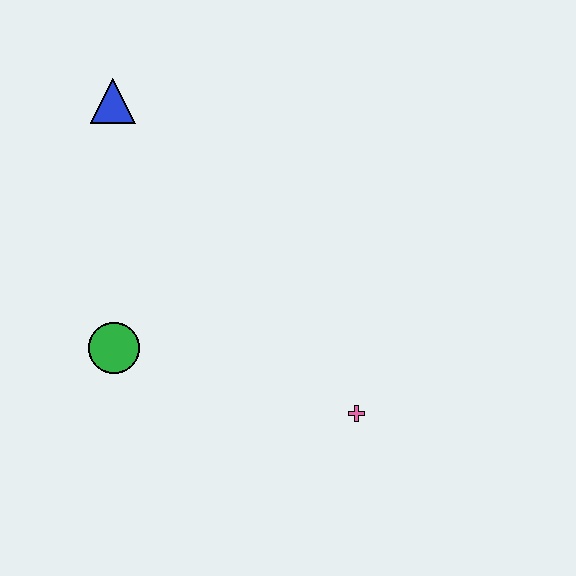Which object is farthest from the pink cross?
The blue triangle is farthest from the pink cross.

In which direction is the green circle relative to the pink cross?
The green circle is to the left of the pink cross.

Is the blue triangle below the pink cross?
No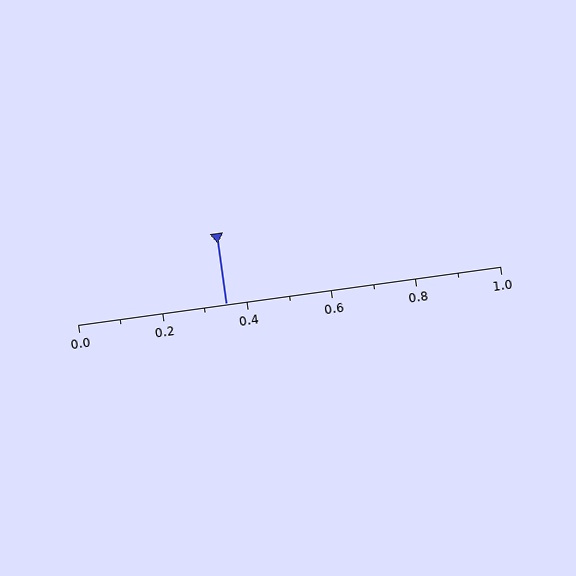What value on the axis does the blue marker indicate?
The marker indicates approximately 0.35.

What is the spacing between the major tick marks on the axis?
The major ticks are spaced 0.2 apart.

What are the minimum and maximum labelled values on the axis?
The axis runs from 0.0 to 1.0.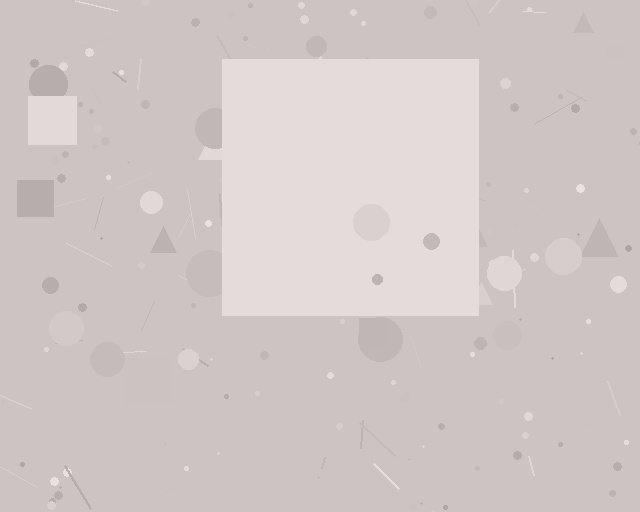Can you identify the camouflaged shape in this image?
The camouflaged shape is a square.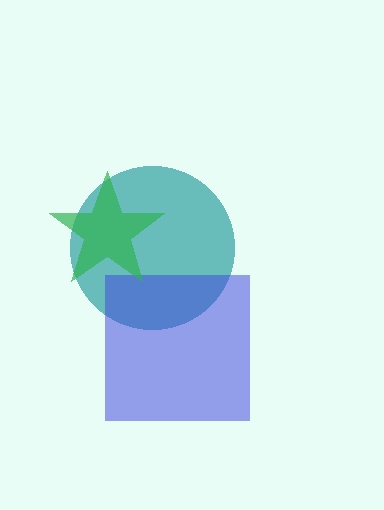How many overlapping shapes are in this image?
There are 3 overlapping shapes in the image.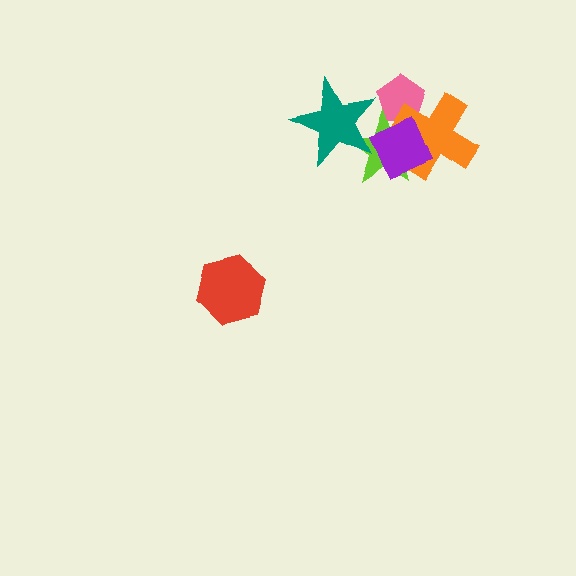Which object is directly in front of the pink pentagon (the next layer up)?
The orange cross is directly in front of the pink pentagon.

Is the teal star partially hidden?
No, no other shape covers it.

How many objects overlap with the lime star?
4 objects overlap with the lime star.